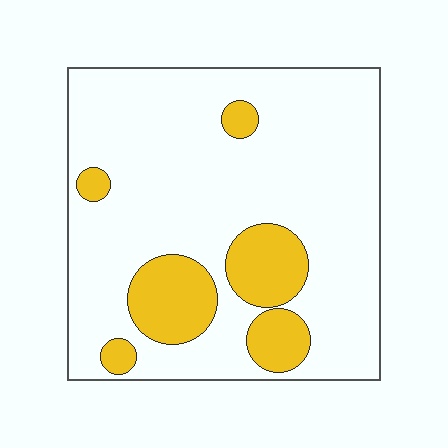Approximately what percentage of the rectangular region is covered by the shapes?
Approximately 20%.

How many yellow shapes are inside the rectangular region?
6.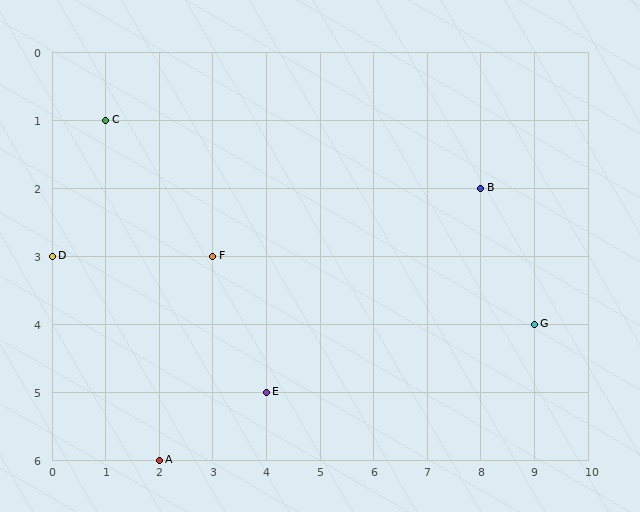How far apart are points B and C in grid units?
Points B and C are 7 columns and 1 row apart (about 7.1 grid units diagonally).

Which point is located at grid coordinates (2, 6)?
Point A is at (2, 6).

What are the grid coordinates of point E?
Point E is at grid coordinates (4, 5).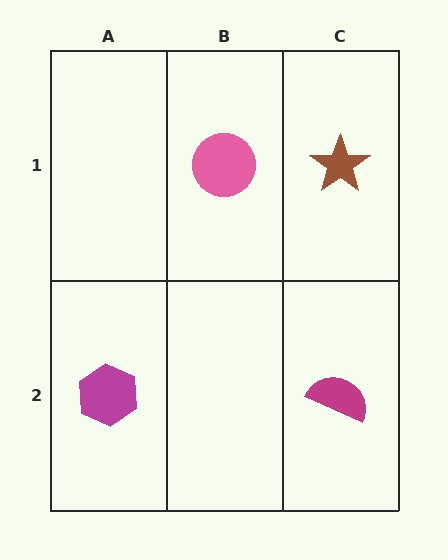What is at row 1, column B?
A pink circle.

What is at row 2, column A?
A magenta hexagon.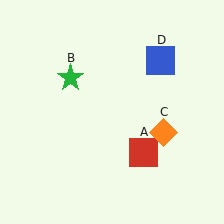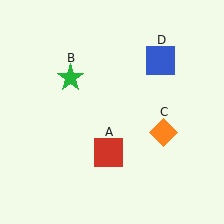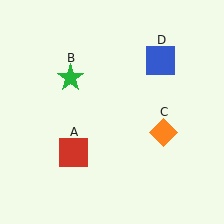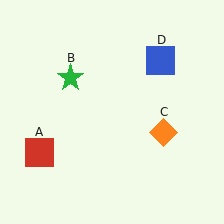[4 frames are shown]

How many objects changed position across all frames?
1 object changed position: red square (object A).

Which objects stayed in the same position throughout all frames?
Green star (object B) and orange diamond (object C) and blue square (object D) remained stationary.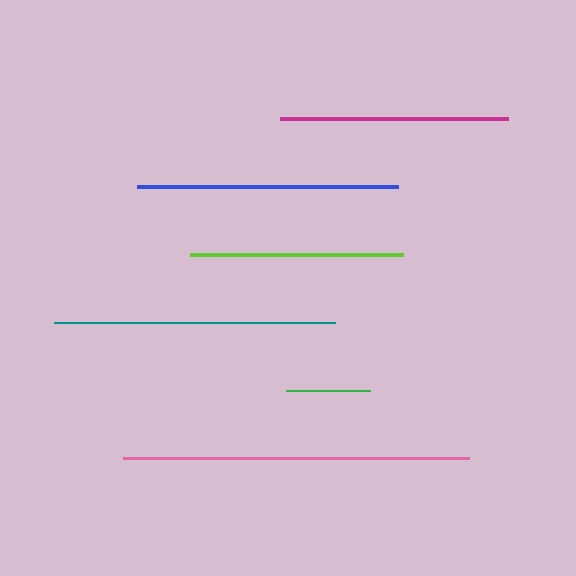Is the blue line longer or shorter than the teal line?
The teal line is longer than the blue line.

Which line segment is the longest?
The pink line is the longest at approximately 346 pixels.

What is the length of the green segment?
The green segment is approximately 84 pixels long.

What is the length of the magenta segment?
The magenta segment is approximately 228 pixels long.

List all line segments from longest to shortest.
From longest to shortest: pink, teal, blue, magenta, lime, green.